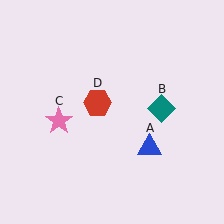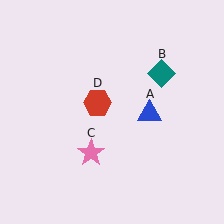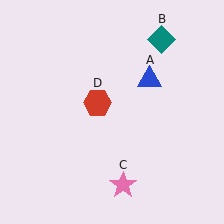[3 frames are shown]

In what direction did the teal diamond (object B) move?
The teal diamond (object B) moved up.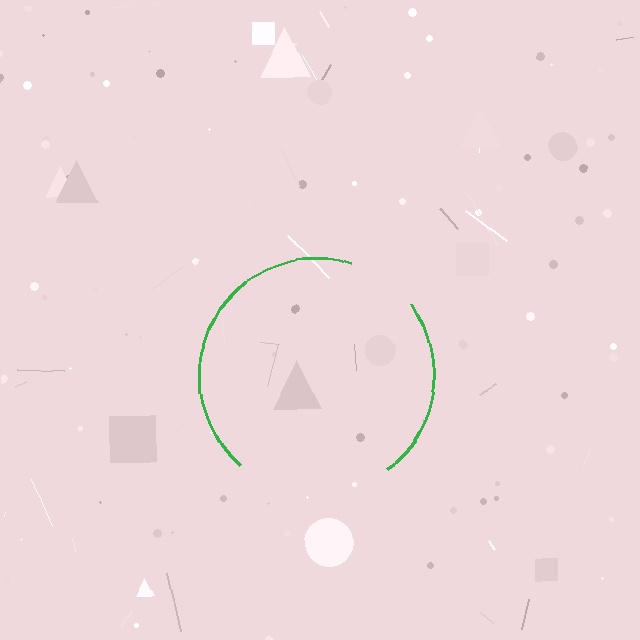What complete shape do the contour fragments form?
The contour fragments form a circle.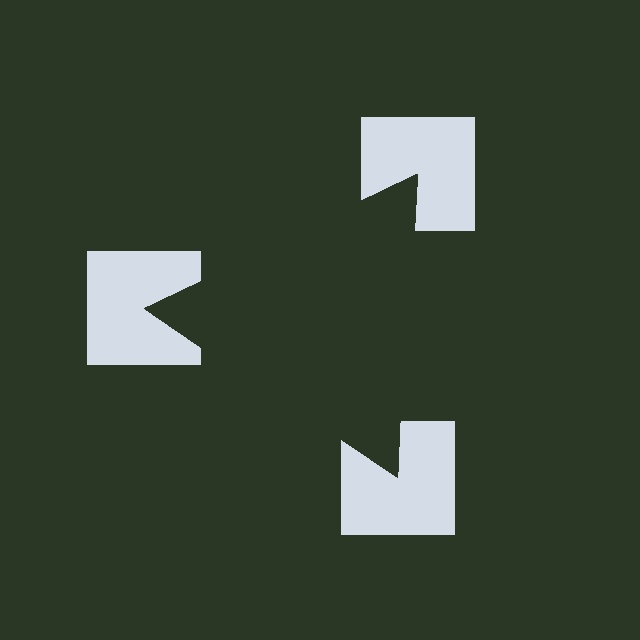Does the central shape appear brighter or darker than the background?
It typically appears slightly darker than the background, even though no actual brightness change is drawn.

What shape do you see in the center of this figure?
An illusory triangle — its edges are inferred from the aligned wedge cuts in the notched squares, not physically drawn.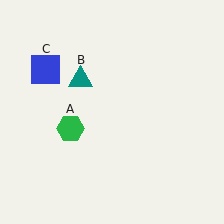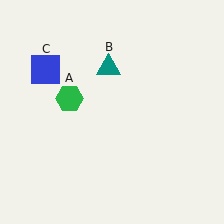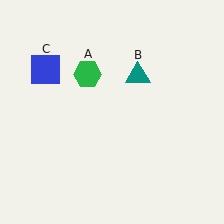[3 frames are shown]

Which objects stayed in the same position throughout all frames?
Blue square (object C) remained stationary.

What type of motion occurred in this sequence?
The green hexagon (object A), teal triangle (object B) rotated clockwise around the center of the scene.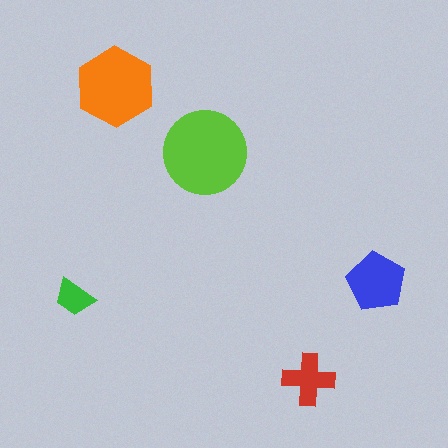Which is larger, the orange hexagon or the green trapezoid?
The orange hexagon.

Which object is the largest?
The lime circle.